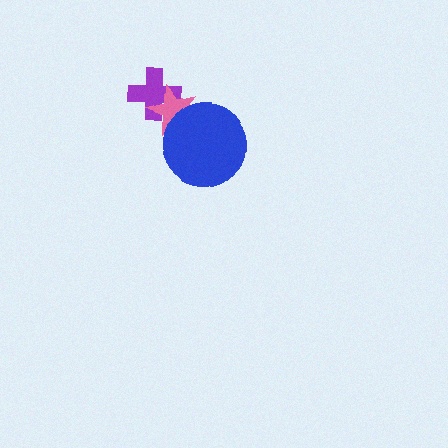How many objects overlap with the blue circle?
1 object overlaps with the blue circle.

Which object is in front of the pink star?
The blue circle is in front of the pink star.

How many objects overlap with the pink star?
2 objects overlap with the pink star.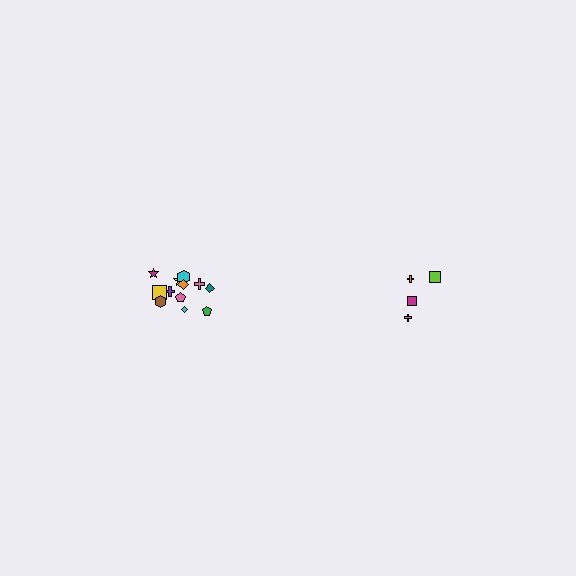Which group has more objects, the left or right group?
The left group.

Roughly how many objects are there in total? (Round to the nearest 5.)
Roughly 15 objects in total.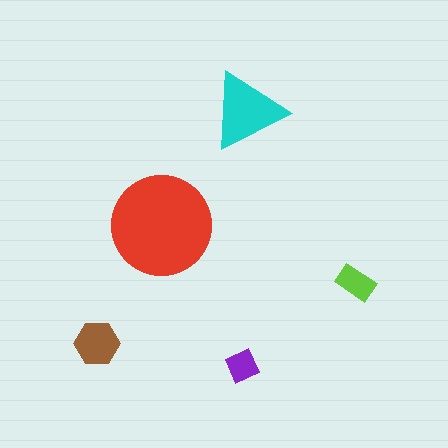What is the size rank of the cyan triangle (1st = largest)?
2nd.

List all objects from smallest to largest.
The purple diamond, the lime rectangle, the brown hexagon, the cyan triangle, the red circle.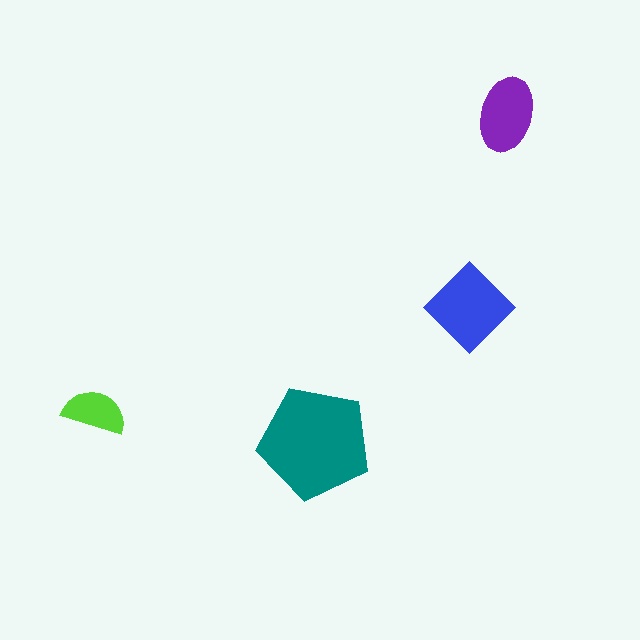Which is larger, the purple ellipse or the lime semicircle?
The purple ellipse.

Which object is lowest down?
The teal pentagon is bottommost.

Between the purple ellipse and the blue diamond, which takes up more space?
The blue diamond.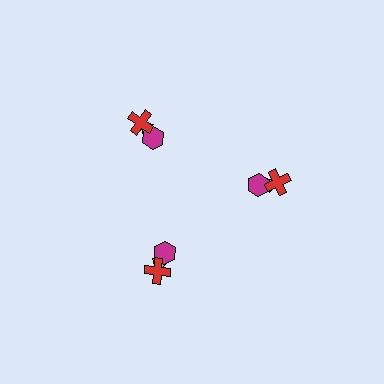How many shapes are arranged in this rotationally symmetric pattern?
There are 9 shapes, arranged in 3 groups of 3.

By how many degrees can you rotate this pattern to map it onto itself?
The pattern maps onto itself every 120 degrees of rotation.